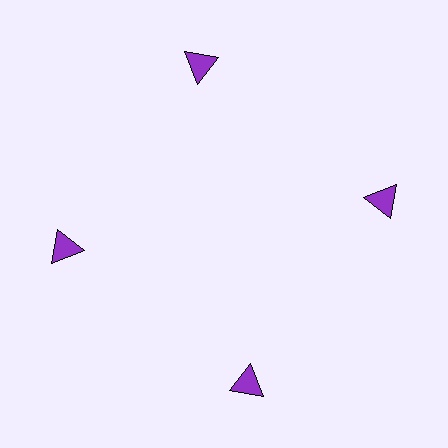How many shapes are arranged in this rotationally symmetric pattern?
There are 4 shapes, arranged in 4 groups of 1.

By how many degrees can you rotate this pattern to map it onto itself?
The pattern maps onto itself every 90 degrees of rotation.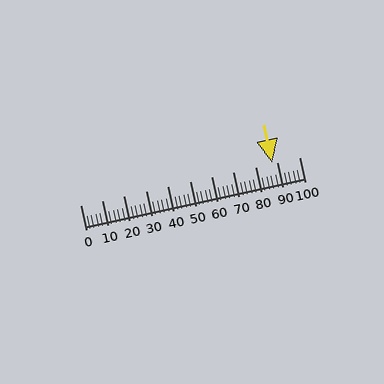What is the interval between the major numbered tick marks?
The major tick marks are spaced 10 units apart.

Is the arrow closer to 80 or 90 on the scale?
The arrow is closer to 90.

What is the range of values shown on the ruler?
The ruler shows values from 0 to 100.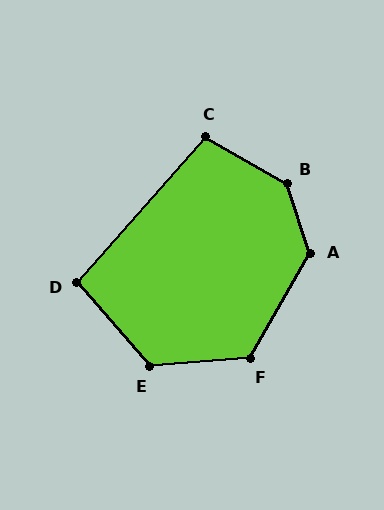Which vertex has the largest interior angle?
B, at approximately 139 degrees.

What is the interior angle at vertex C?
Approximately 102 degrees (obtuse).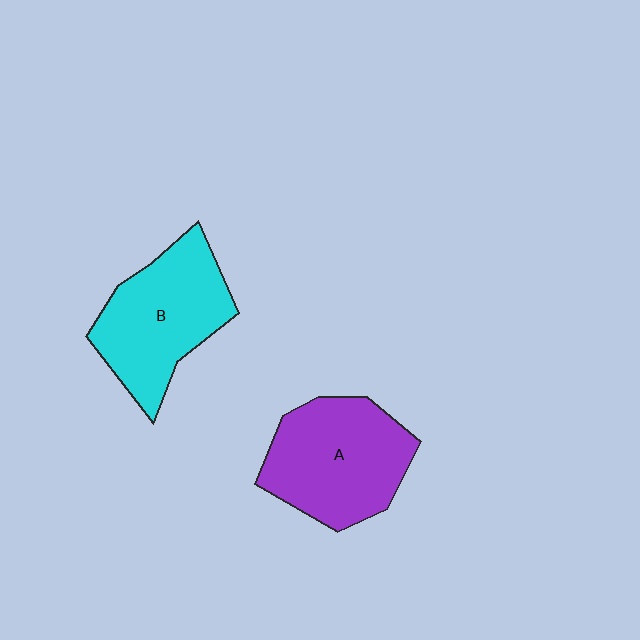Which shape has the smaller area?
Shape B (cyan).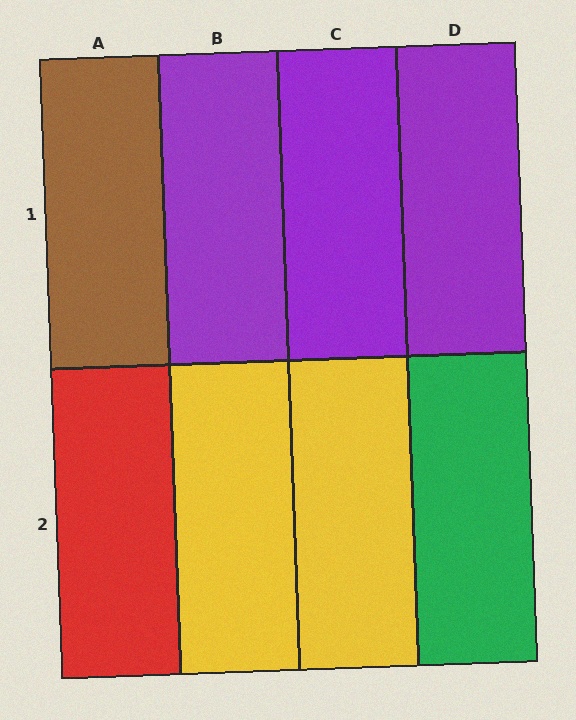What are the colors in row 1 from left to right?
Brown, purple, purple, purple.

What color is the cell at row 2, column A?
Red.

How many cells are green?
1 cell is green.